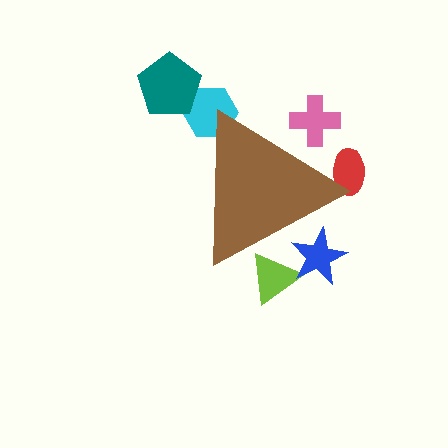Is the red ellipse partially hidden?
Yes, the red ellipse is partially hidden behind the brown triangle.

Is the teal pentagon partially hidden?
No, the teal pentagon is fully visible.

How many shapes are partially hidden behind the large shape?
5 shapes are partially hidden.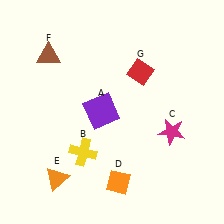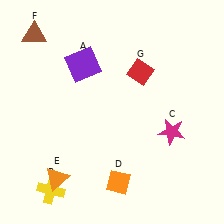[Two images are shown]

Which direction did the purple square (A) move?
The purple square (A) moved up.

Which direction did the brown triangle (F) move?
The brown triangle (F) moved up.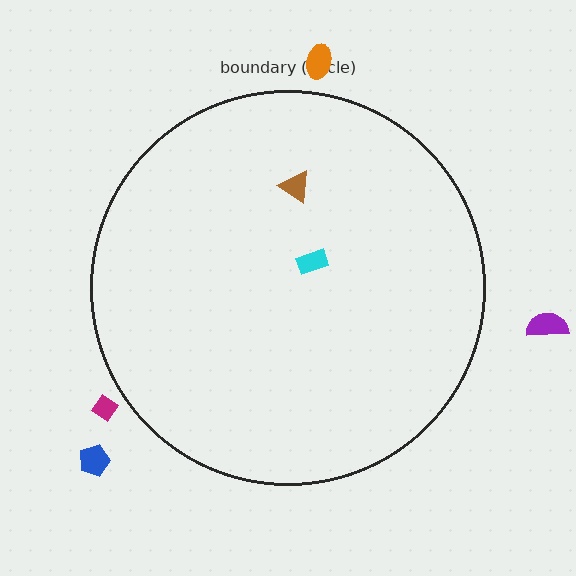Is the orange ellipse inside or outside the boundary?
Outside.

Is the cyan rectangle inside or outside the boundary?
Inside.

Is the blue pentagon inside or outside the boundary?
Outside.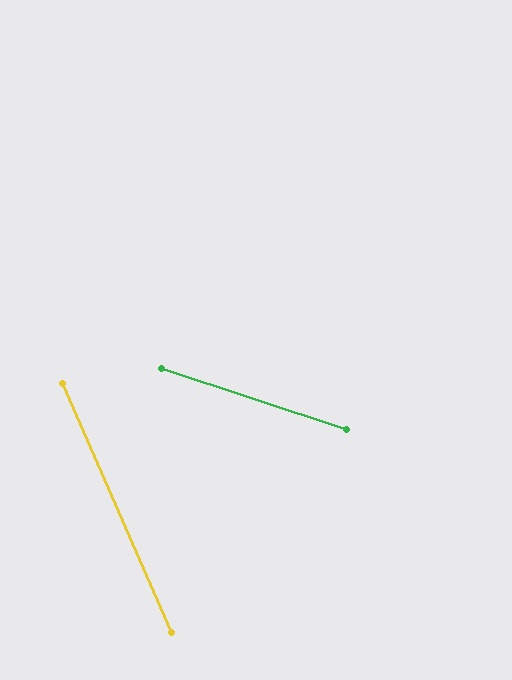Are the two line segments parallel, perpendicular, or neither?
Neither parallel nor perpendicular — they differ by about 48°.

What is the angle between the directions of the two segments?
Approximately 48 degrees.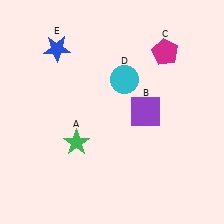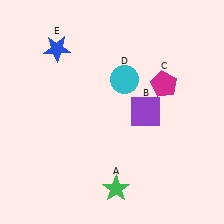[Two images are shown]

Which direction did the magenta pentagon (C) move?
The magenta pentagon (C) moved down.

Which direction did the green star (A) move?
The green star (A) moved down.